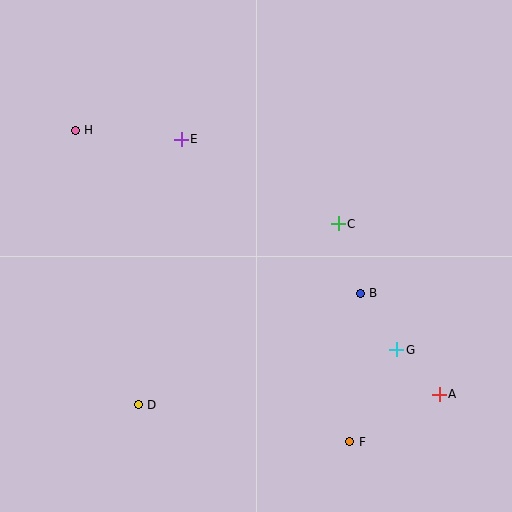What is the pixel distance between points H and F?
The distance between H and F is 416 pixels.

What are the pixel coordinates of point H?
Point H is at (75, 130).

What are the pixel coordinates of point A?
Point A is at (439, 394).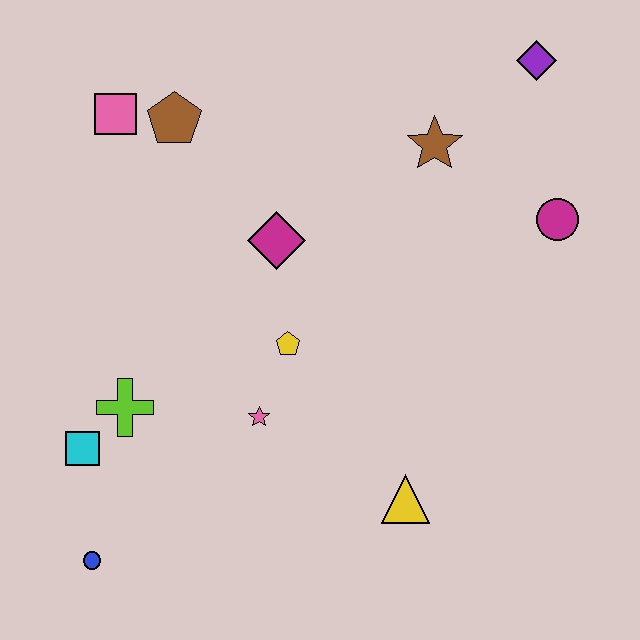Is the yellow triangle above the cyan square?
No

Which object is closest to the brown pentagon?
The pink square is closest to the brown pentagon.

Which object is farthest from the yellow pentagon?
The purple diamond is farthest from the yellow pentagon.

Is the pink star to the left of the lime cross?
No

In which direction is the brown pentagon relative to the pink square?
The brown pentagon is to the right of the pink square.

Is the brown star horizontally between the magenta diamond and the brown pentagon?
No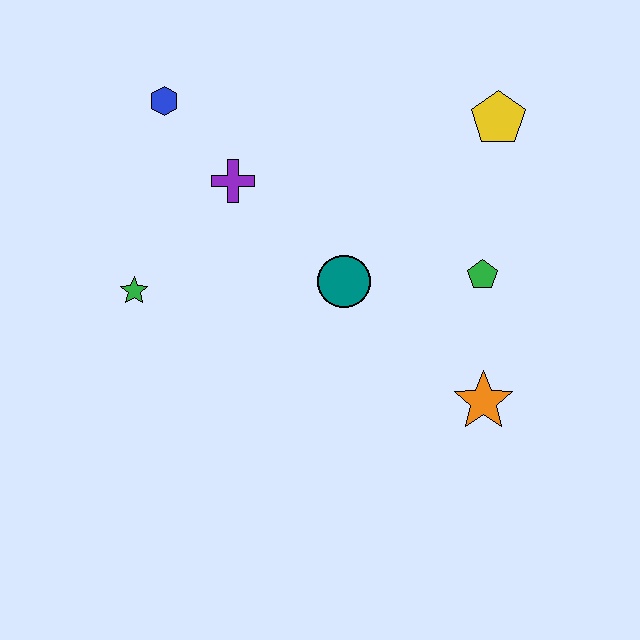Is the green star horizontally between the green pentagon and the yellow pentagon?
No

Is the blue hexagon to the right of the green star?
Yes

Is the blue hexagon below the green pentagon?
No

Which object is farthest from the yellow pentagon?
The green star is farthest from the yellow pentagon.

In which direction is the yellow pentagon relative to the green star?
The yellow pentagon is to the right of the green star.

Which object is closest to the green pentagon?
The orange star is closest to the green pentagon.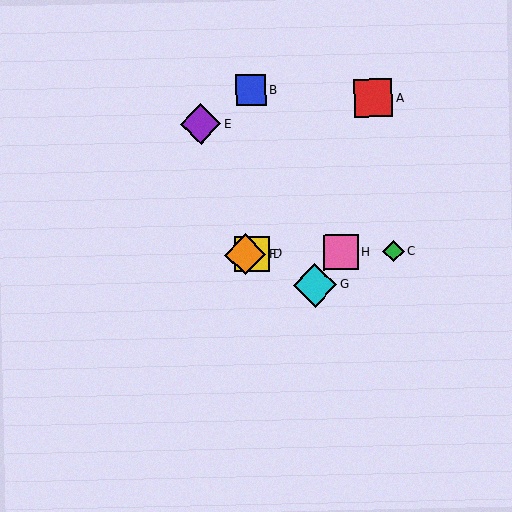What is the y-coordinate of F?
Object F is at y≈254.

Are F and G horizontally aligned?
No, F is at y≈254 and G is at y≈285.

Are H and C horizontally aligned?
Yes, both are at y≈252.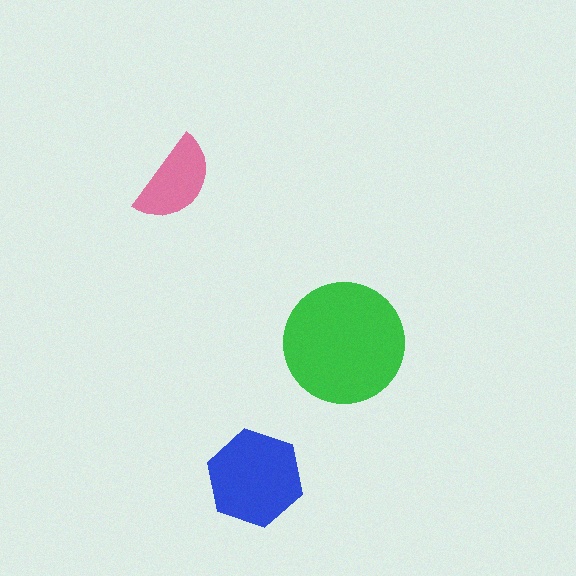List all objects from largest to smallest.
The green circle, the blue hexagon, the pink semicircle.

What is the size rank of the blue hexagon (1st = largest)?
2nd.